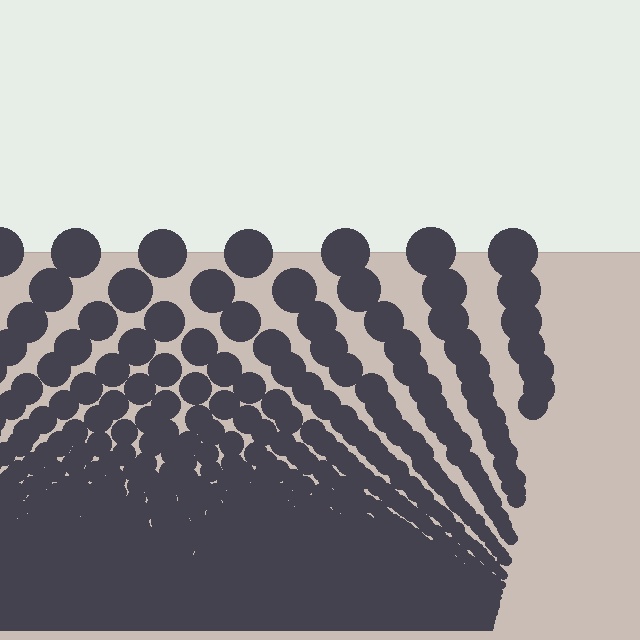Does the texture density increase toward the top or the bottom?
Density increases toward the bottom.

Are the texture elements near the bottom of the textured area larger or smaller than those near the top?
Smaller. The gradient is inverted — elements near the bottom are smaller and denser.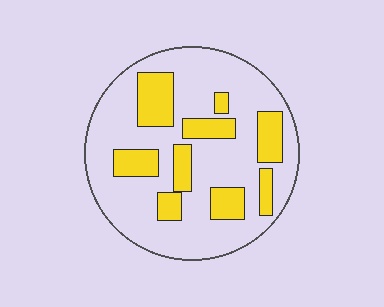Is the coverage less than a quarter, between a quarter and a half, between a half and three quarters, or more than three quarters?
Between a quarter and a half.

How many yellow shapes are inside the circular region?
9.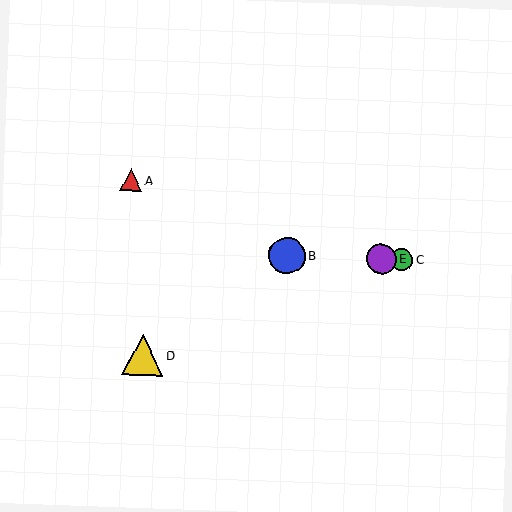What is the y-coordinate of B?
Object B is at y≈256.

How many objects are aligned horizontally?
3 objects (B, C, E) are aligned horizontally.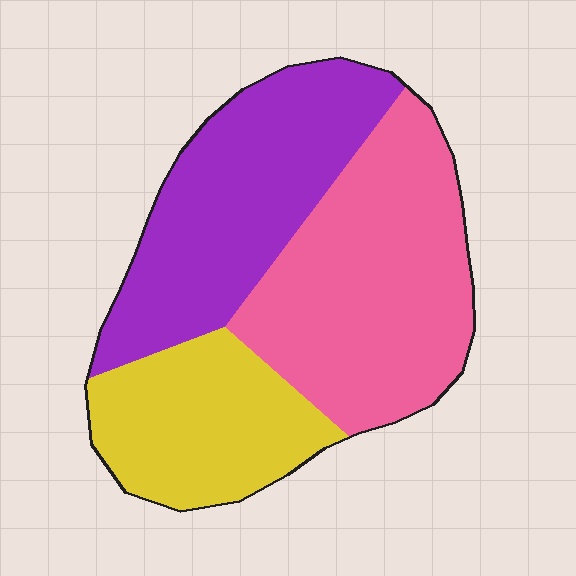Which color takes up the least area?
Yellow, at roughly 25%.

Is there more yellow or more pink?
Pink.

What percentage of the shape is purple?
Purple takes up between a quarter and a half of the shape.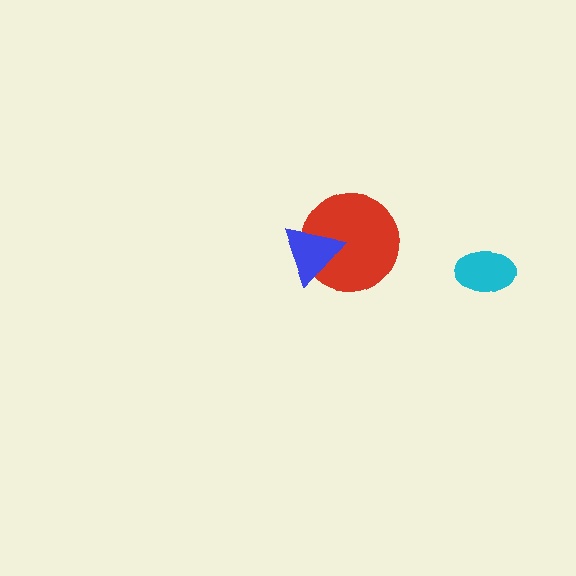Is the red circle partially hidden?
Yes, it is partially covered by another shape.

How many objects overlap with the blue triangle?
1 object overlaps with the blue triangle.